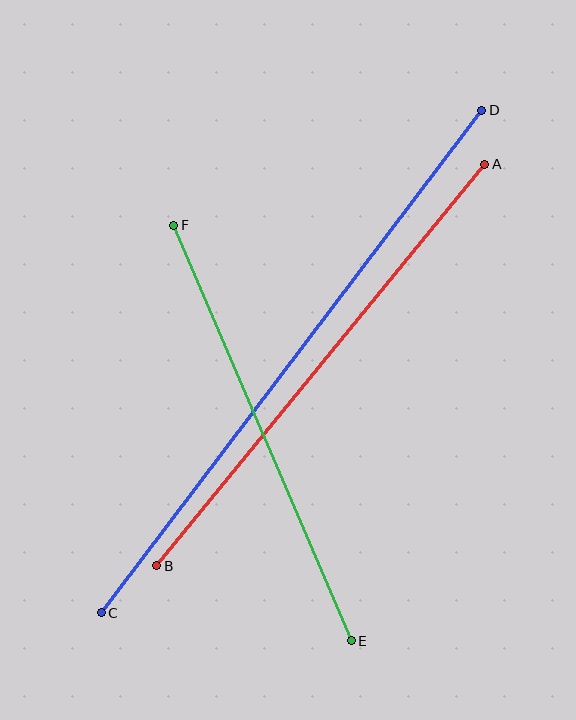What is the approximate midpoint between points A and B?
The midpoint is at approximately (321, 365) pixels.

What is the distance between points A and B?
The distance is approximately 518 pixels.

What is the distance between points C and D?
The distance is approximately 630 pixels.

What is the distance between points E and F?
The distance is approximately 452 pixels.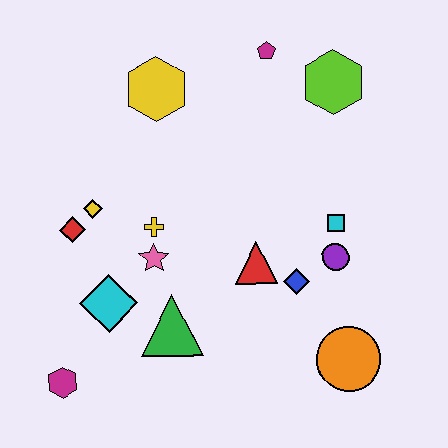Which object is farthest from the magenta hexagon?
The lime hexagon is farthest from the magenta hexagon.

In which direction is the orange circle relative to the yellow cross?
The orange circle is to the right of the yellow cross.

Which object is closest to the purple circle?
The cyan square is closest to the purple circle.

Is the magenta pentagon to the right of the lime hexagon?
No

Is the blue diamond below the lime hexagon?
Yes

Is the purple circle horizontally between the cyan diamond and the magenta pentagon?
No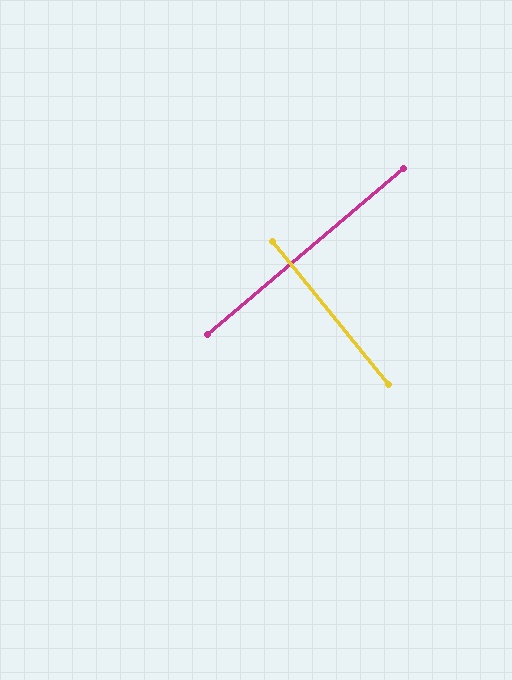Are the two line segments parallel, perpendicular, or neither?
Perpendicular — they meet at approximately 89°.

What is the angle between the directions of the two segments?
Approximately 89 degrees.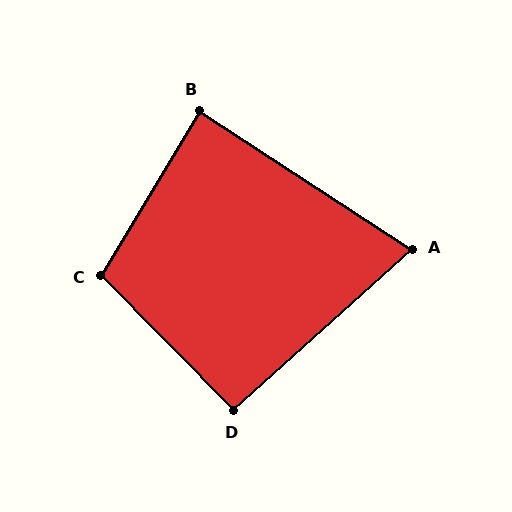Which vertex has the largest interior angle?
C, at approximately 105 degrees.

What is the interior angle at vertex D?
Approximately 92 degrees (approximately right).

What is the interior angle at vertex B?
Approximately 88 degrees (approximately right).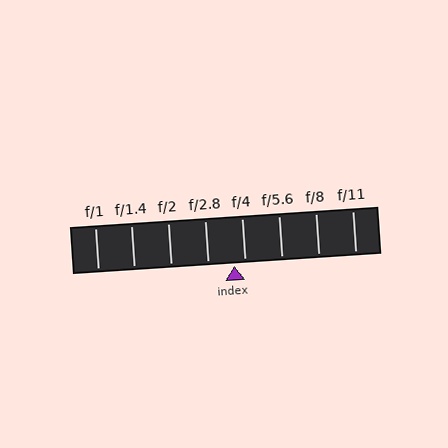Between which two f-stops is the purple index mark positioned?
The index mark is between f/2.8 and f/4.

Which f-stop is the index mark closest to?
The index mark is closest to f/4.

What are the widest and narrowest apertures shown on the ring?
The widest aperture shown is f/1 and the narrowest is f/11.